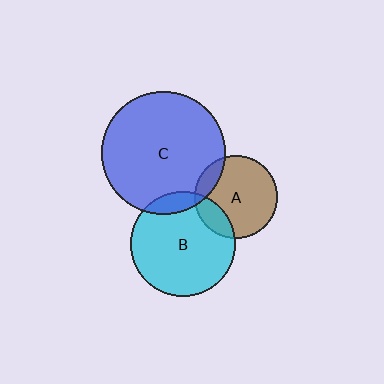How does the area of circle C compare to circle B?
Approximately 1.4 times.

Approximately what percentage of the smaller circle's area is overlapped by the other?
Approximately 15%.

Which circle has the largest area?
Circle C (blue).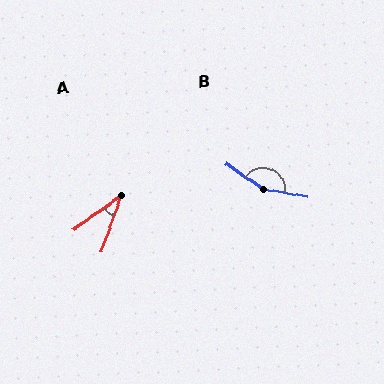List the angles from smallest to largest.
A (34°), B (154°).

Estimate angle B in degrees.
Approximately 154 degrees.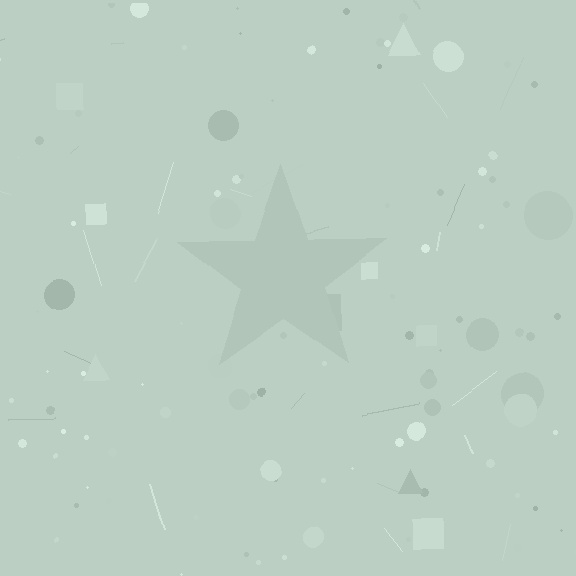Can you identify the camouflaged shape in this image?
The camouflaged shape is a star.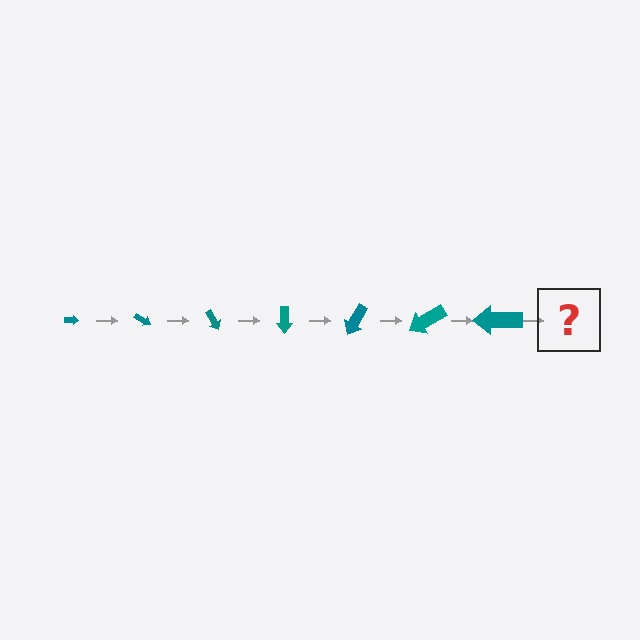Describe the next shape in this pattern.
It should be an arrow, larger than the previous one and rotated 210 degrees from the start.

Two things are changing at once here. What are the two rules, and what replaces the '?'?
The two rules are that the arrow grows larger each step and it rotates 30 degrees each step. The '?' should be an arrow, larger than the previous one and rotated 210 degrees from the start.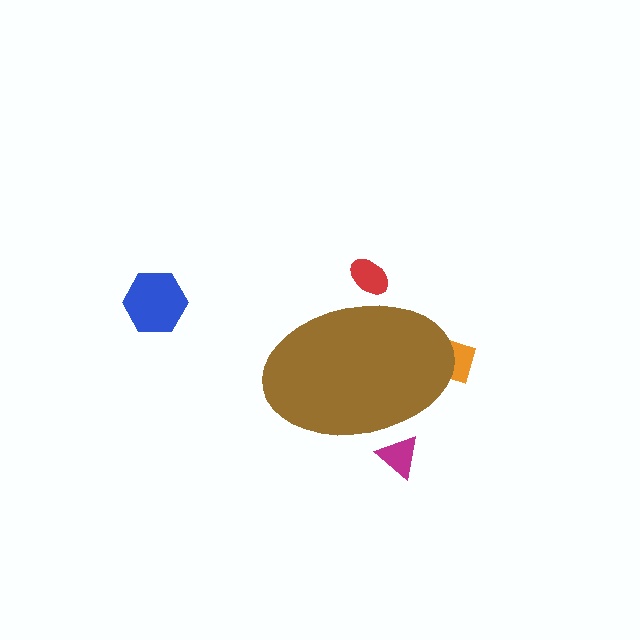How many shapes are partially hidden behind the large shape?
3 shapes are partially hidden.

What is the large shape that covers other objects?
A brown ellipse.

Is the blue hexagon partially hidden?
No, the blue hexagon is fully visible.